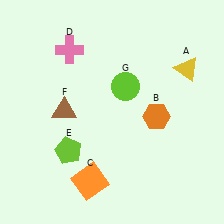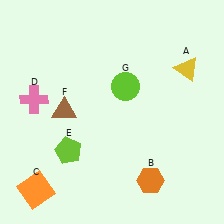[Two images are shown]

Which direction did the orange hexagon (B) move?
The orange hexagon (B) moved down.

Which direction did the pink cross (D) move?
The pink cross (D) moved down.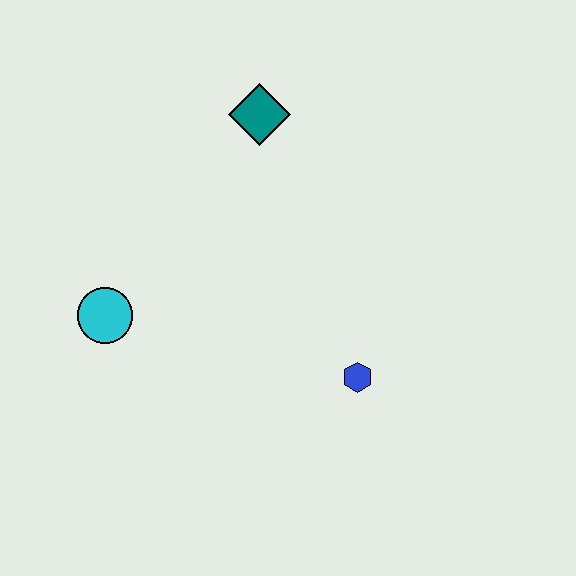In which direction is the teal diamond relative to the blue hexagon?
The teal diamond is above the blue hexagon.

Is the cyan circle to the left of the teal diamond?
Yes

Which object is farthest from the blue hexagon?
The teal diamond is farthest from the blue hexagon.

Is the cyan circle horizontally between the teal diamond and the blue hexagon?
No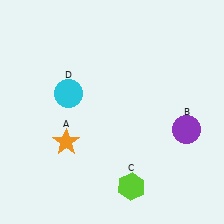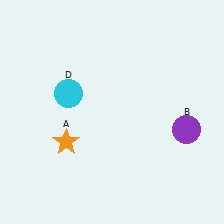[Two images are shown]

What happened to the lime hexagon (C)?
The lime hexagon (C) was removed in Image 2. It was in the bottom-right area of Image 1.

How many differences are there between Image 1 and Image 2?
There is 1 difference between the two images.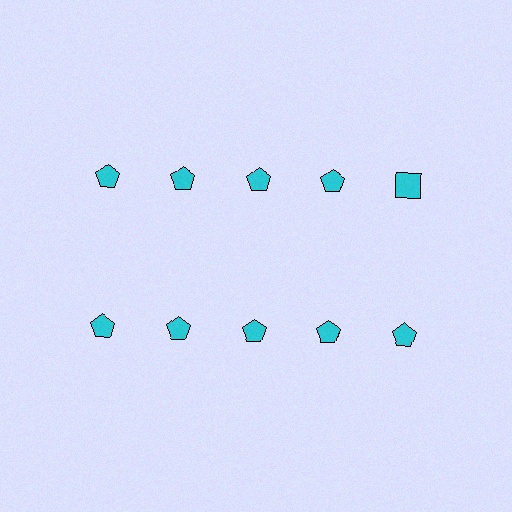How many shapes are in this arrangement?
There are 10 shapes arranged in a grid pattern.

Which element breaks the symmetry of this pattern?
The cyan square in the top row, rightmost column breaks the symmetry. All other shapes are cyan pentagons.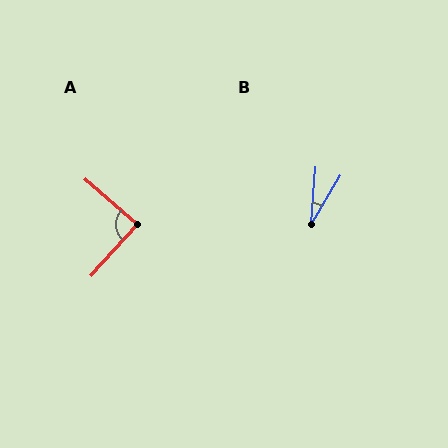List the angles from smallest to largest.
B (26°), A (89°).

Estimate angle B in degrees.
Approximately 26 degrees.